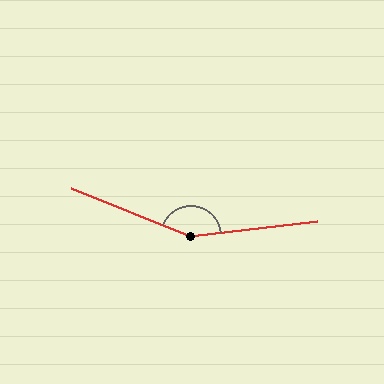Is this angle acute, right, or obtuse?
It is obtuse.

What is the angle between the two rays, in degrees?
Approximately 152 degrees.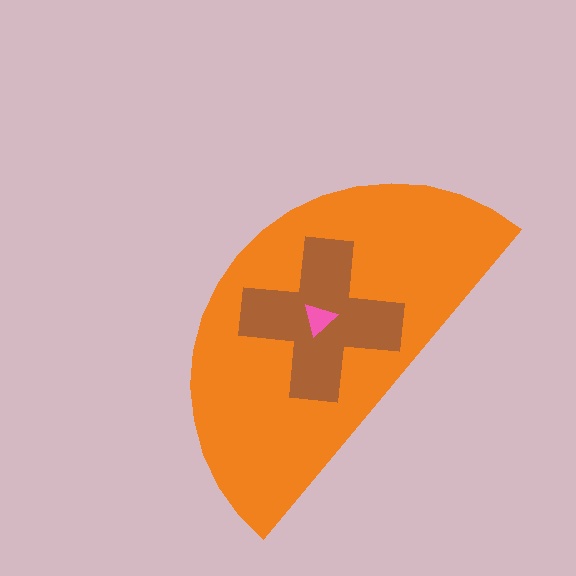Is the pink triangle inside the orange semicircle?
Yes.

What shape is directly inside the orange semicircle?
The brown cross.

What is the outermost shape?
The orange semicircle.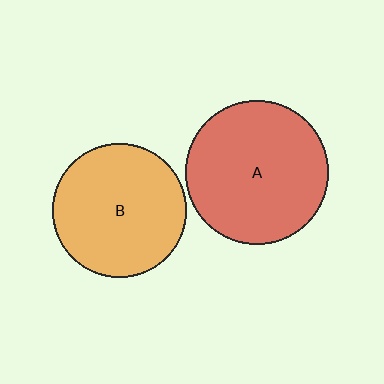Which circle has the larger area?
Circle A (red).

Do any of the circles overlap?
No, none of the circles overlap.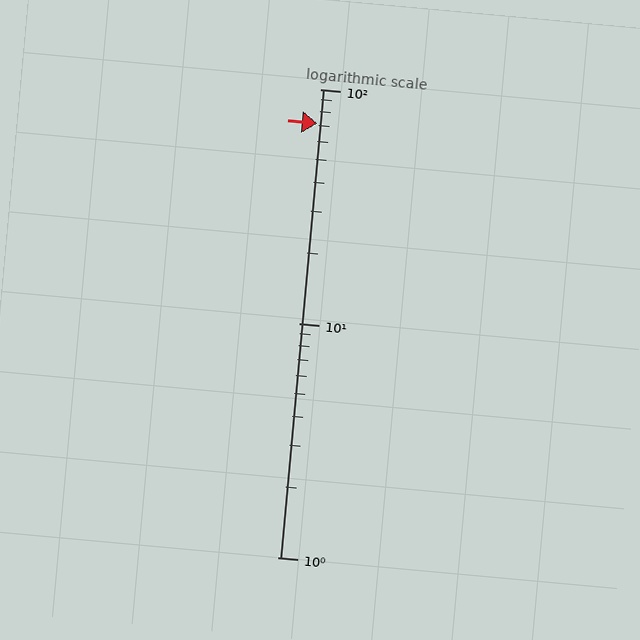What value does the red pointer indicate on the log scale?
The pointer indicates approximately 71.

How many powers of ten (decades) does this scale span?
The scale spans 2 decades, from 1 to 100.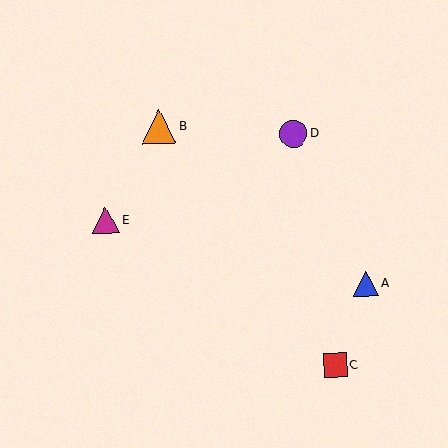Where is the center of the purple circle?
The center of the purple circle is at (293, 134).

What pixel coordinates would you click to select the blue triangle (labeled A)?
Click at (366, 284) to select the blue triangle A.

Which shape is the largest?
The orange triangle (labeled B) is the largest.